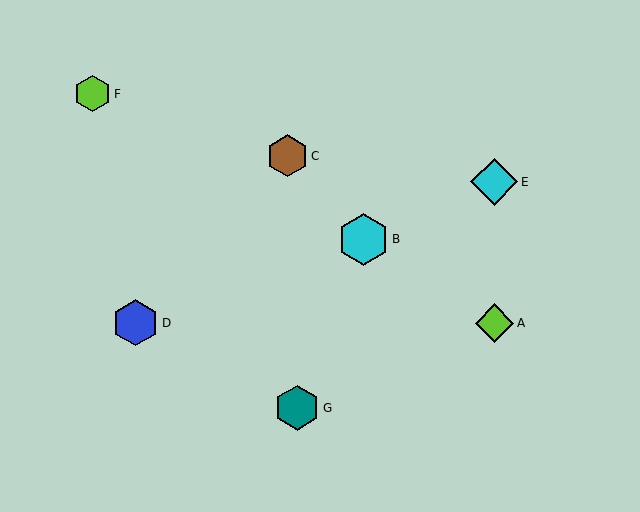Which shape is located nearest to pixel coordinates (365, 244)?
The cyan hexagon (labeled B) at (364, 239) is nearest to that location.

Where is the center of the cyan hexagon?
The center of the cyan hexagon is at (364, 239).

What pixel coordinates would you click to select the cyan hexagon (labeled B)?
Click at (364, 239) to select the cyan hexagon B.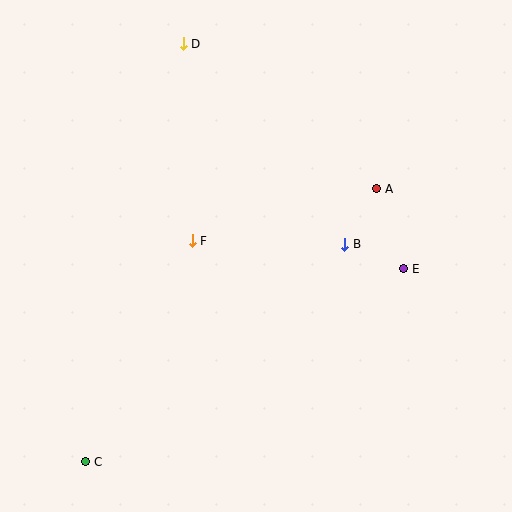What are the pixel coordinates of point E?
Point E is at (404, 269).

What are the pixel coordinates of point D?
Point D is at (183, 44).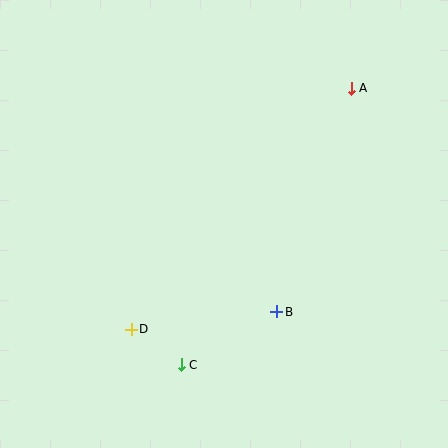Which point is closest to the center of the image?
Point B at (277, 312) is closest to the center.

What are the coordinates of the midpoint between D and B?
The midpoint between D and B is at (204, 321).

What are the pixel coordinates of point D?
Point D is at (131, 329).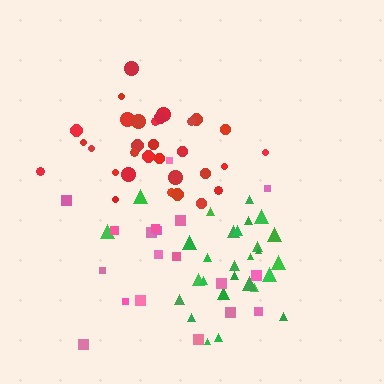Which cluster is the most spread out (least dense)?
Pink.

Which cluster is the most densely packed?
Red.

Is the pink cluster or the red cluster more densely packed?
Red.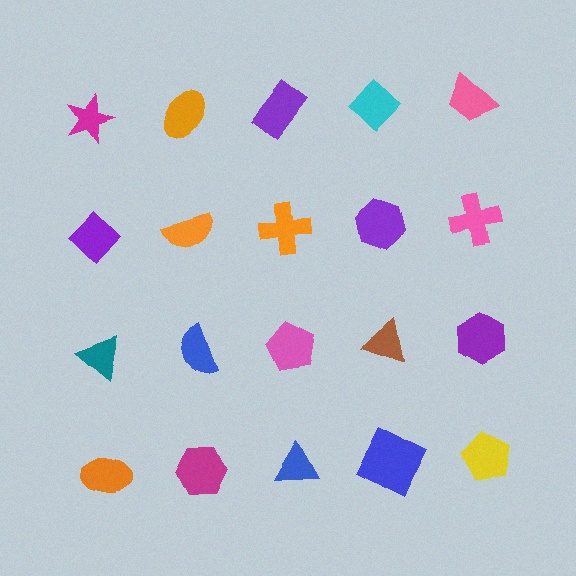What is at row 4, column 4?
A blue square.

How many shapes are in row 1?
5 shapes.